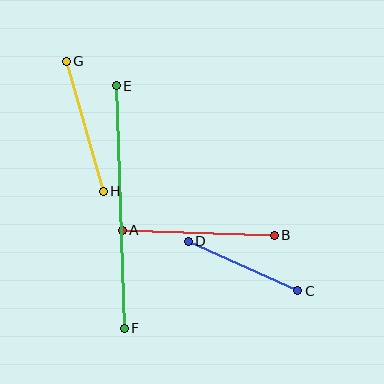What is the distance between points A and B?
The distance is approximately 152 pixels.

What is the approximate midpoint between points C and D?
The midpoint is at approximately (243, 266) pixels.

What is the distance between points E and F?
The distance is approximately 242 pixels.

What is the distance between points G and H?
The distance is approximately 135 pixels.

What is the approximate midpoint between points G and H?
The midpoint is at approximately (85, 126) pixels.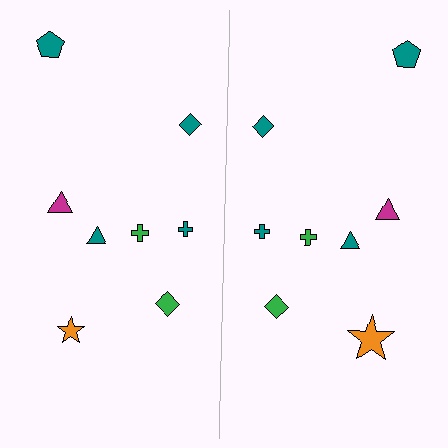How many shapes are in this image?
There are 16 shapes in this image.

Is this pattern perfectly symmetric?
No, the pattern is not perfectly symmetric. The orange star on the right side has a different size than its mirror counterpart.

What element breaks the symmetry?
The orange star on the right side has a different size than its mirror counterpart.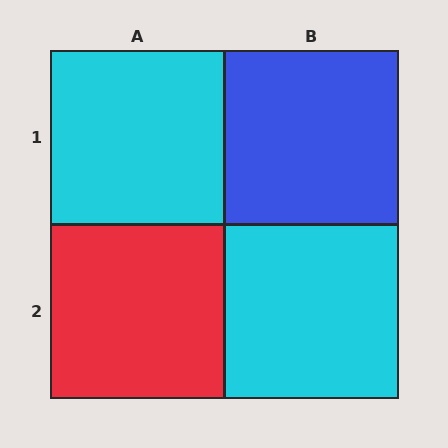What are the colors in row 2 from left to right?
Red, cyan.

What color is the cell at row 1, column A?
Cyan.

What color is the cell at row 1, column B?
Blue.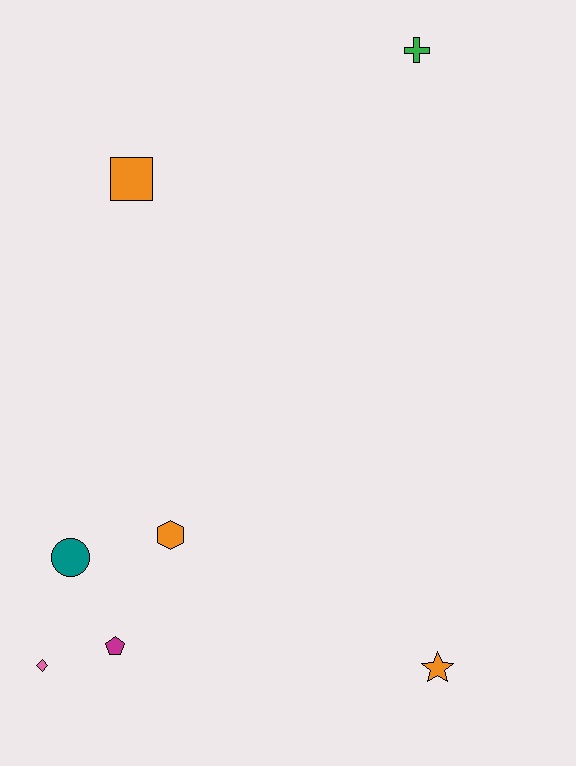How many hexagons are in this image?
There is 1 hexagon.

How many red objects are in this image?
There are no red objects.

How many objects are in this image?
There are 7 objects.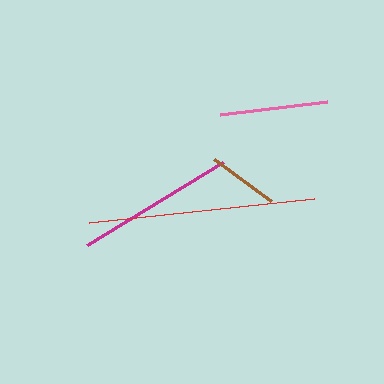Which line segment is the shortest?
The brown line is the shortest at approximately 71 pixels.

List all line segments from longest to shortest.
From longest to shortest: red, magenta, pink, brown.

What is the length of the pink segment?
The pink segment is approximately 107 pixels long.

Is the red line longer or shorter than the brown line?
The red line is longer than the brown line.